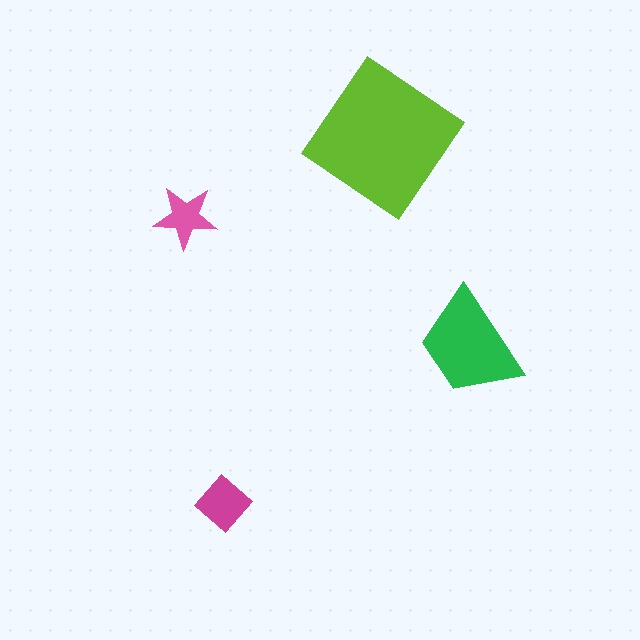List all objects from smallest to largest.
The pink star, the magenta diamond, the green trapezoid, the lime diamond.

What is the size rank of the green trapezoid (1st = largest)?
2nd.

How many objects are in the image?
There are 4 objects in the image.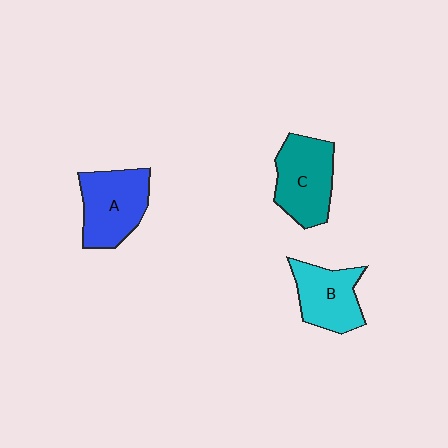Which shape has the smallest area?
Shape B (cyan).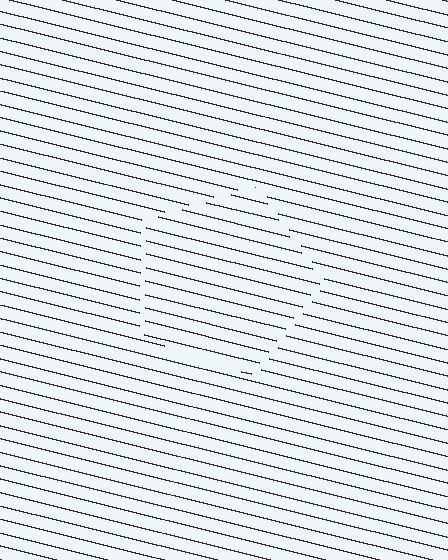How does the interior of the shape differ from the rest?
The interior of the shape contains the same grating, shifted by half a period — the contour is defined by the phase discontinuity where line-ends from the inner and outer gratings abut.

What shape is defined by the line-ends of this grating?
An illusory pentagon. The interior of the shape contains the same grating, shifted by half a period — the contour is defined by the phase discontinuity where line-ends from the inner and outer gratings abut.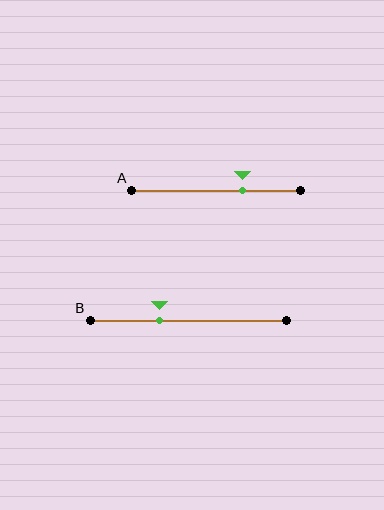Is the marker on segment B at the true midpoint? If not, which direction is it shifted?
No, the marker on segment B is shifted to the left by about 15% of the segment length.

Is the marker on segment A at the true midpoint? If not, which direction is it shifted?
No, the marker on segment A is shifted to the right by about 15% of the segment length.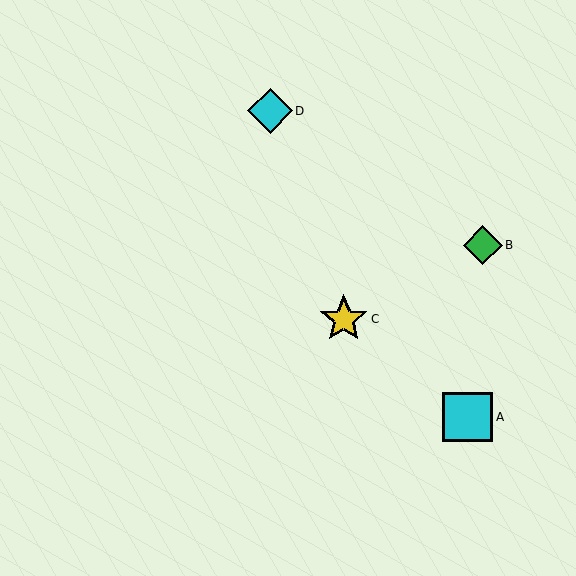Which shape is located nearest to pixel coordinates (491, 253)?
The green diamond (labeled B) at (483, 245) is nearest to that location.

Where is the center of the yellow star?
The center of the yellow star is at (344, 319).